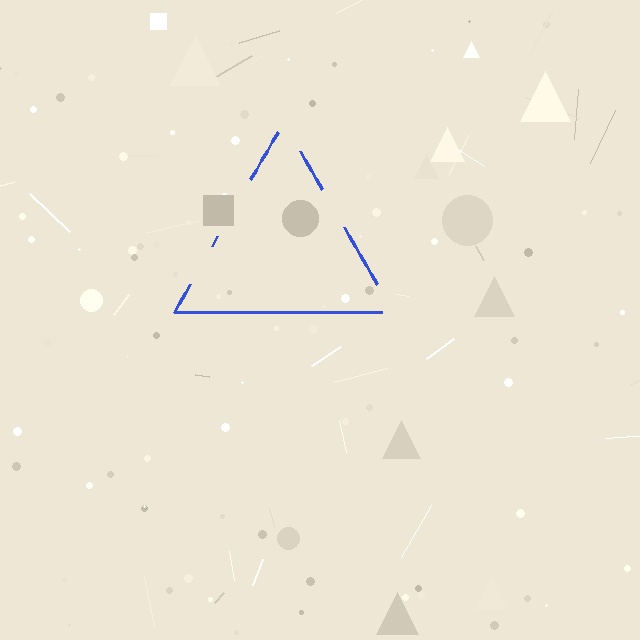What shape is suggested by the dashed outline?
The dashed outline suggests a triangle.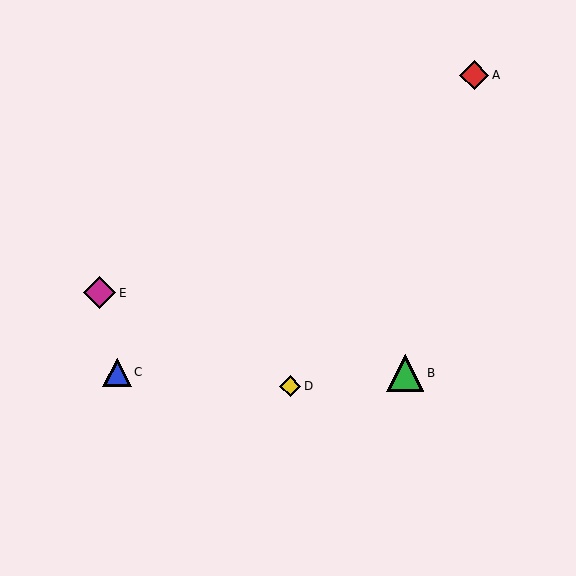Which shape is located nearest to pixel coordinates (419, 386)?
The green triangle (labeled B) at (405, 373) is nearest to that location.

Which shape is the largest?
The green triangle (labeled B) is the largest.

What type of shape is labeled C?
Shape C is a blue triangle.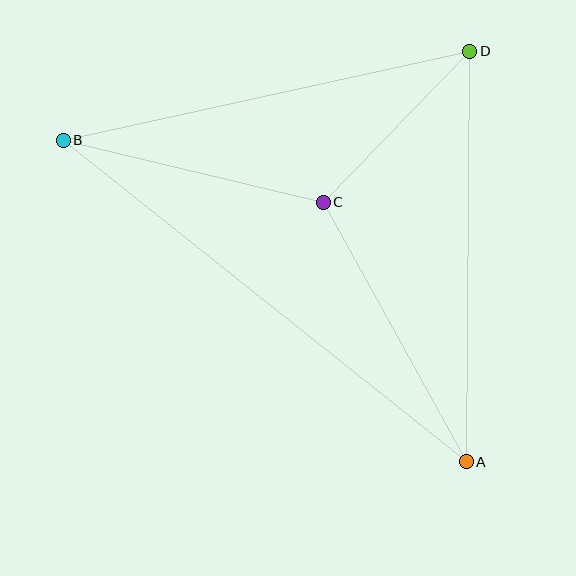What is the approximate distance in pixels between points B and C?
The distance between B and C is approximately 267 pixels.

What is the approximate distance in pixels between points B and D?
The distance between B and D is approximately 416 pixels.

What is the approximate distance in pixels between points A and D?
The distance between A and D is approximately 411 pixels.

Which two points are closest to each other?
Points C and D are closest to each other.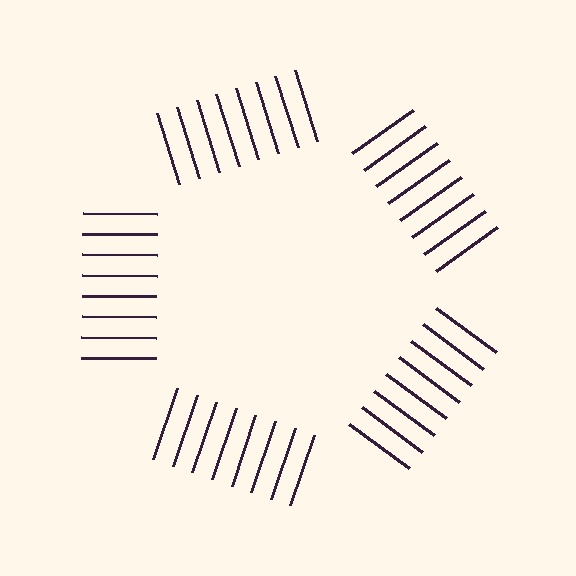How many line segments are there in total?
40 — 8 along each of the 5 edges.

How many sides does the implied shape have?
5 sides — the line-ends trace a pentagon.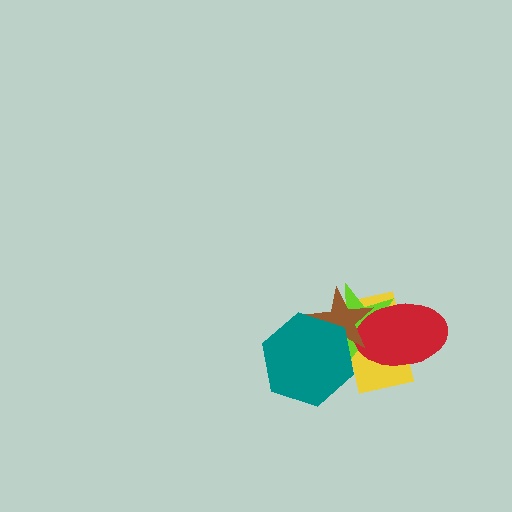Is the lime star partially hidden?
Yes, it is partially covered by another shape.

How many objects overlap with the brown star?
4 objects overlap with the brown star.